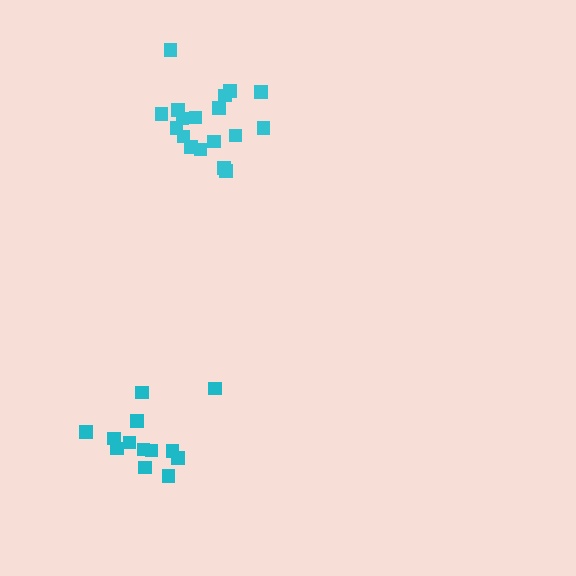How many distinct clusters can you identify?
There are 2 distinct clusters.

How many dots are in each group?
Group 1: 18 dots, Group 2: 13 dots (31 total).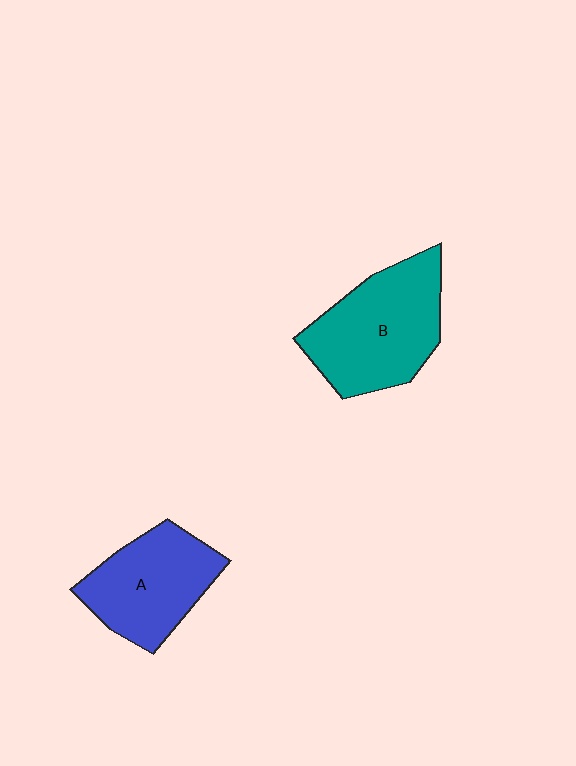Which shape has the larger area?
Shape B (teal).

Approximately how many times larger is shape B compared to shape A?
Approximately 1.2 times.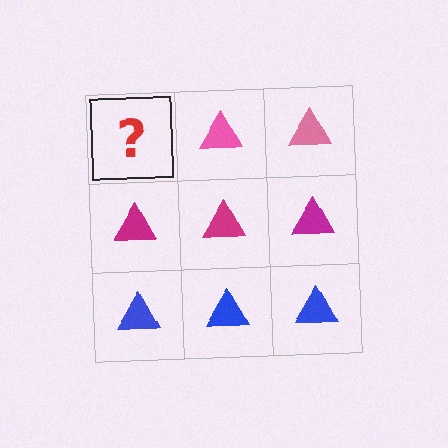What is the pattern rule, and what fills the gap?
The rule is that each row has a consistent color. The gap should be filled with a pink triangle.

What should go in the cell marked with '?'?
The missing cell should contain a pink triangle.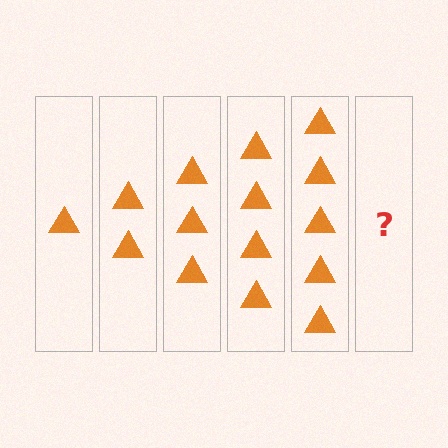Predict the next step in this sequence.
The next step is 6 triangles.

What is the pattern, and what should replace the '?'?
The pattern is that each step adds one more triangle. The '?' should be 6 triangles.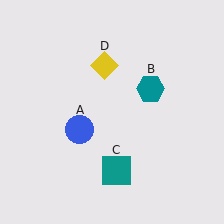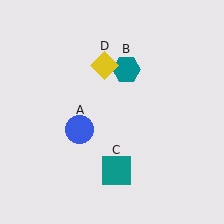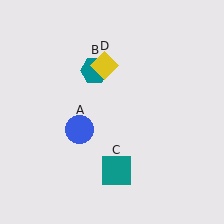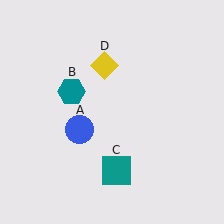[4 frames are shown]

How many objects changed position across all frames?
1 object changed position: teal hexagon (object B).